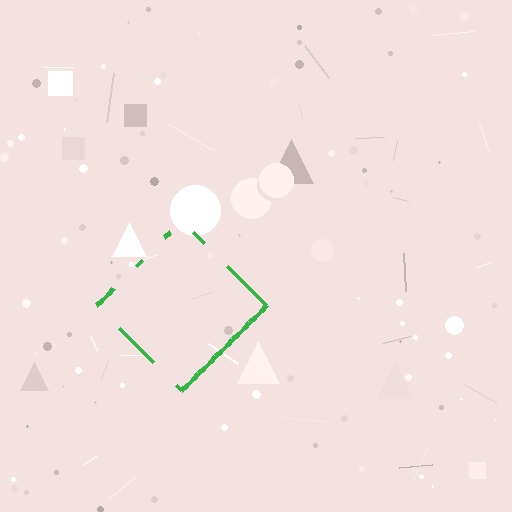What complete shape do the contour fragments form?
The contour fragments form a diamond.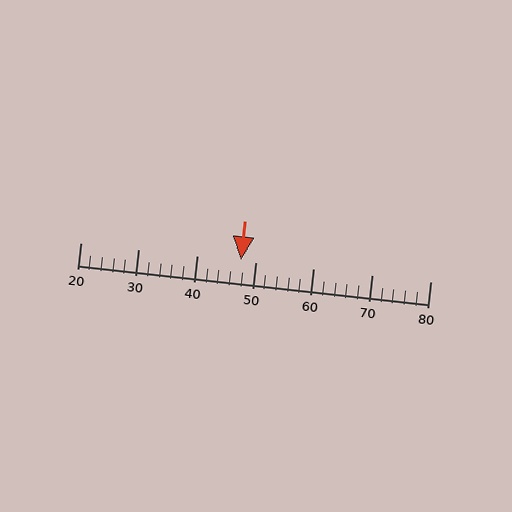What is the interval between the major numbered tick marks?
The major tick marks are spaced 10 units apart.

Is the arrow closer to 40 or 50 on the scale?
The arrow is closer to 50.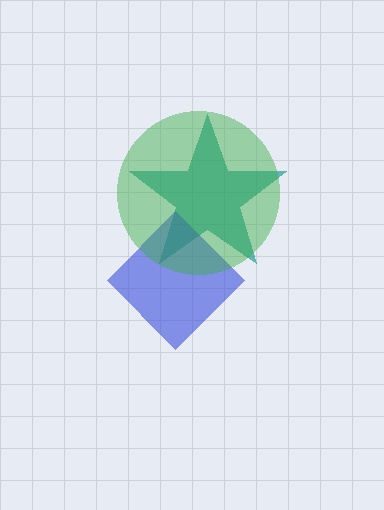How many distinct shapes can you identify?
There are 3 distinct shapes: a teal star, a blue diamond, a green circle.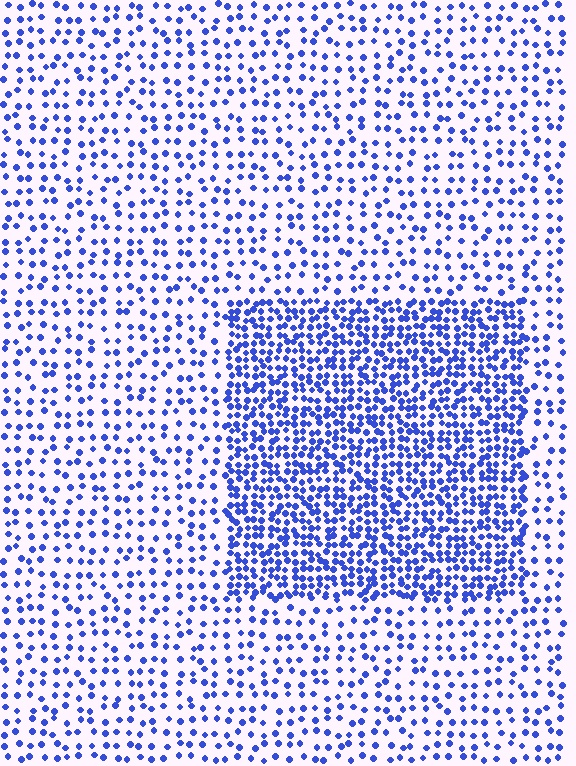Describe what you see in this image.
The image contains small blue elements arranged at two different densities. A rectangle-shaped region is visible where the elements are more densely packed than the surrounding area.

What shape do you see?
I see a rectangle.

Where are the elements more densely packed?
The elements are more densely packed inside the rectangle boundary.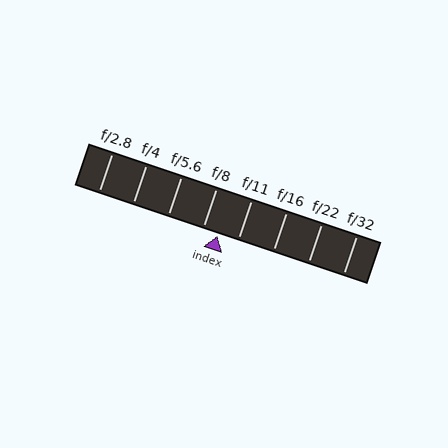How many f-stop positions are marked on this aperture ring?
There are 8 f-stop positions marked.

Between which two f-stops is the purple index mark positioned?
The index mark is between f/8 and f/11.